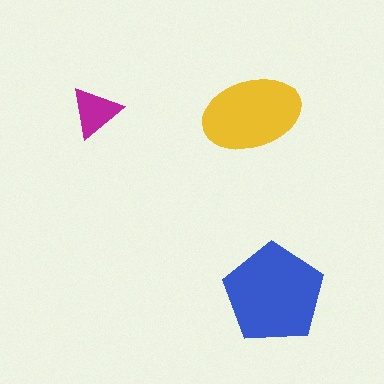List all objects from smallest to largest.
The magenta triangle, the yellow ellipse, the blue pentagon.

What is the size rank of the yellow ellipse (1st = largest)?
2nd.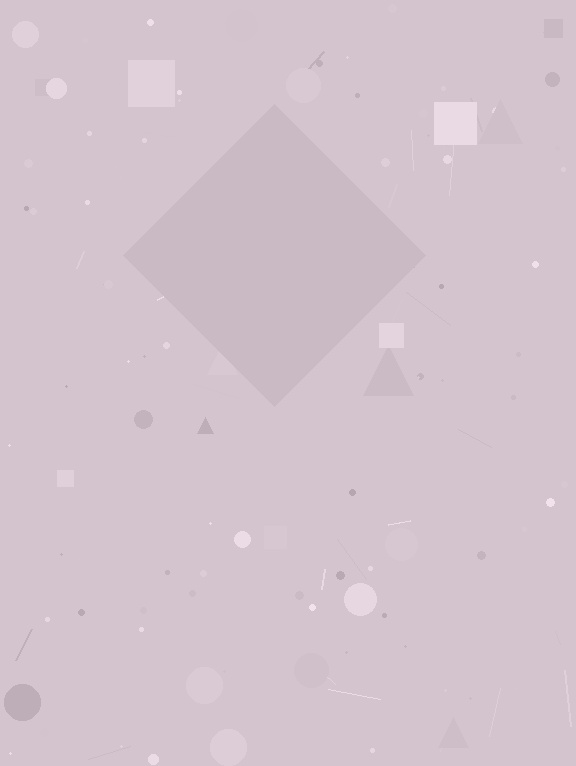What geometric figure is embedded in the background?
A diamond is embedded in the background.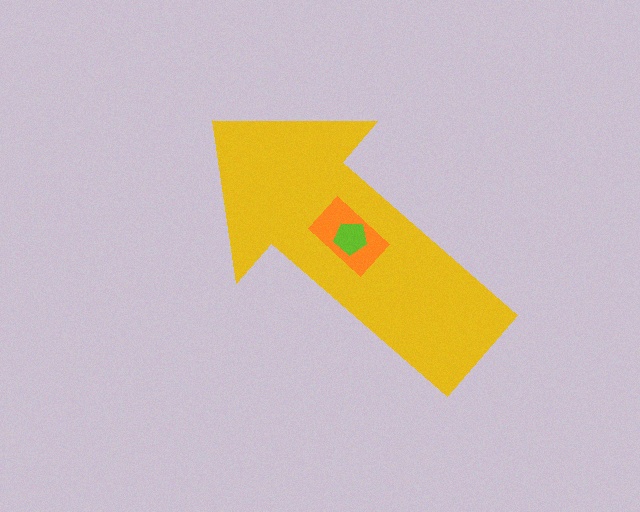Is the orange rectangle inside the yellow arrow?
Yes.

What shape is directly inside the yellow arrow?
The orange rectangle.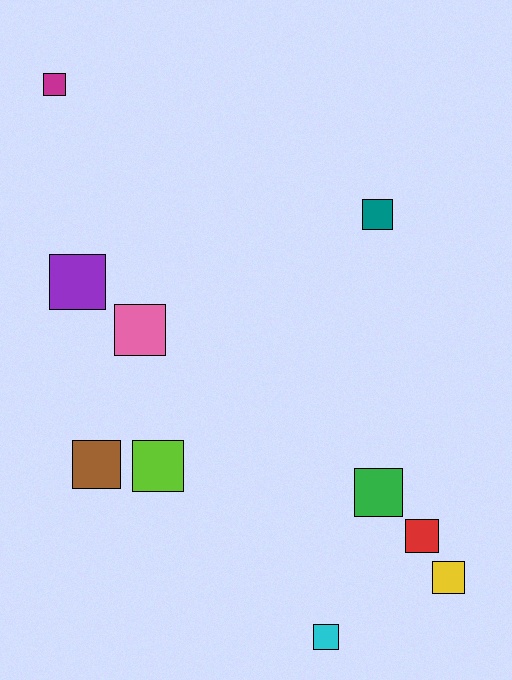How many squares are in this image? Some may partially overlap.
There are 10 squares.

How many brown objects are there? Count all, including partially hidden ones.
There is 1 brown object.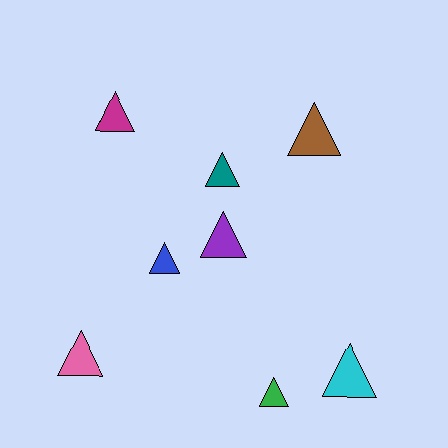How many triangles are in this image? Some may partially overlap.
There are 8 triangles.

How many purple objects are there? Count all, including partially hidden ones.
There is 1 purple object.